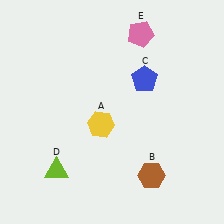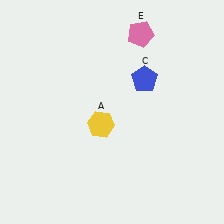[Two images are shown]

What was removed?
The lime triangle (D), the brown hexagon (B) were removed in Image 2.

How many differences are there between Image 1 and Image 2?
There are 2 differences between the two images.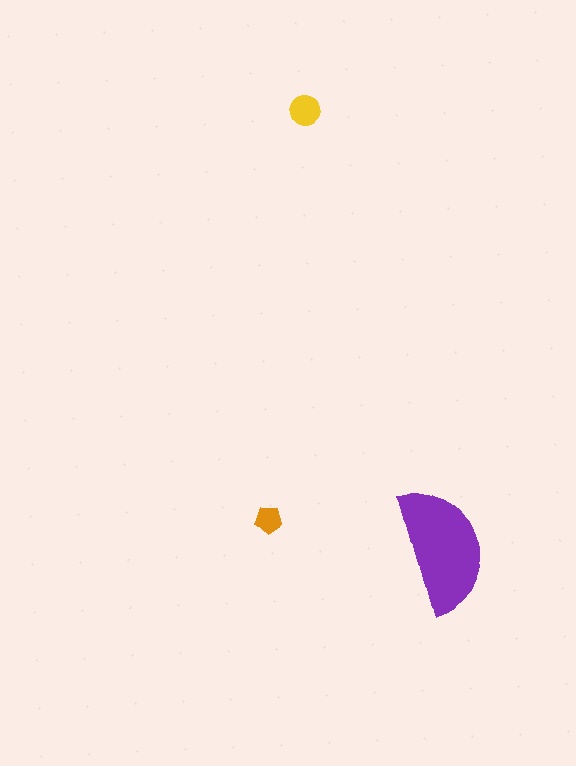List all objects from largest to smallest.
The purple semicircle, the yellow circle, the orange pentagon.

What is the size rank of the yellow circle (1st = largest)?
2nd.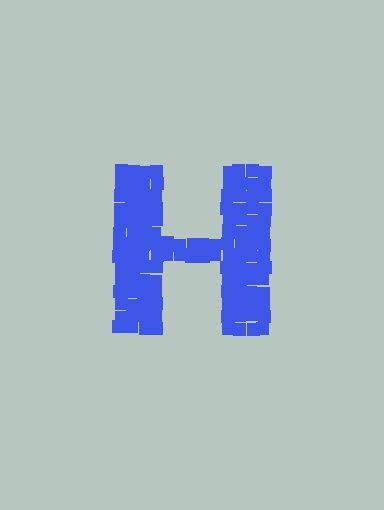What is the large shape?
The large shape is the letter H.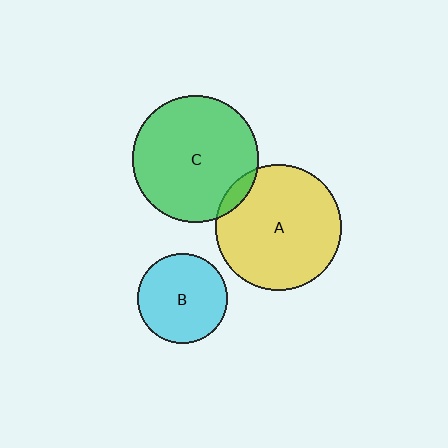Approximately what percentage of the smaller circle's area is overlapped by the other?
Approximately 5%.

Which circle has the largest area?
Circle C (green).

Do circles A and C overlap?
Yes.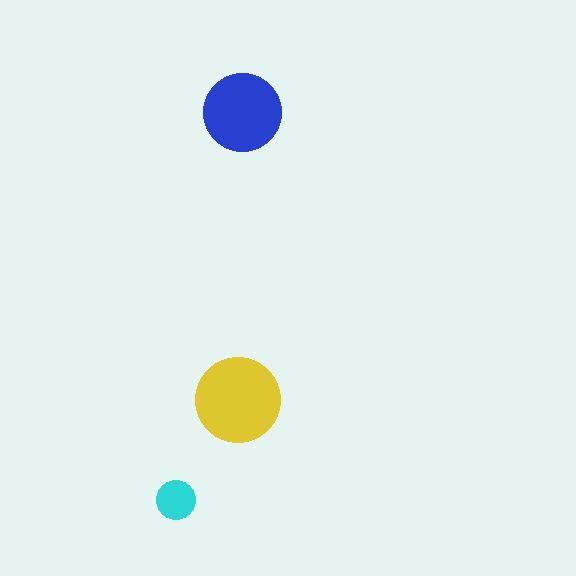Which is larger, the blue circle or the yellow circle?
The yellow one.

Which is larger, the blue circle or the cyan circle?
The blue one.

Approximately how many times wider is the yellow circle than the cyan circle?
About 2 times wider.